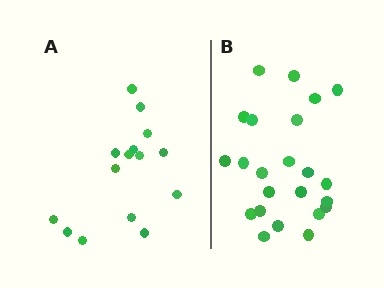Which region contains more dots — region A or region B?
Region B (the right region) has more dots.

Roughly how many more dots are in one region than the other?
Region B has roughly 8 or so more dots than region A.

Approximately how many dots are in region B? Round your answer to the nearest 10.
About 20 dots. (The exact count is 23, which rounds to 20.)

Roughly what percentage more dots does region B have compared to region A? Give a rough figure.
About 55% more.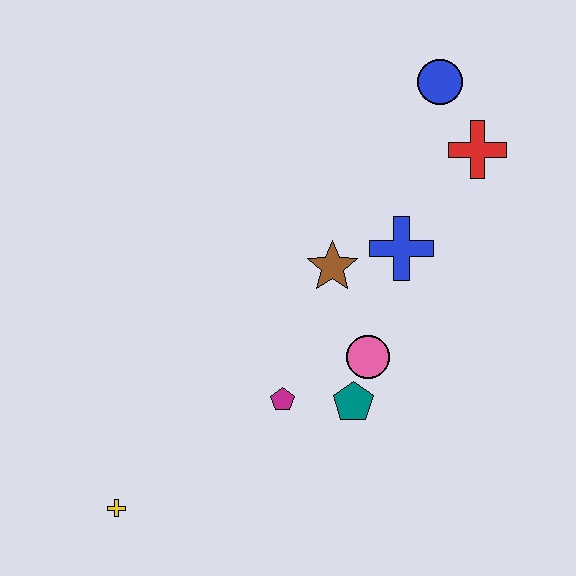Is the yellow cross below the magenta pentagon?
Yes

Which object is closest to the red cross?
The blue circle is closest to the red cross.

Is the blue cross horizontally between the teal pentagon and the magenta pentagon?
No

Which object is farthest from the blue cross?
The yellow cross is farthest from the blue cross.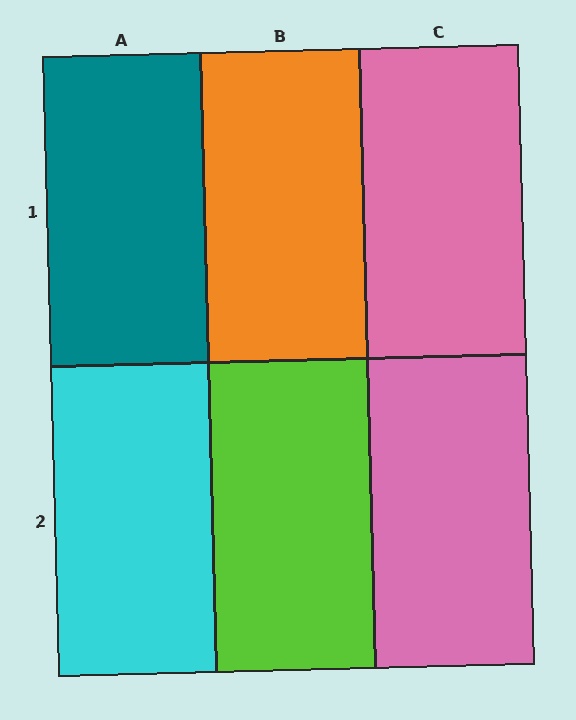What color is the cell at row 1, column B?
Orange.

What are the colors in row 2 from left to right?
Cyan, lime, pink.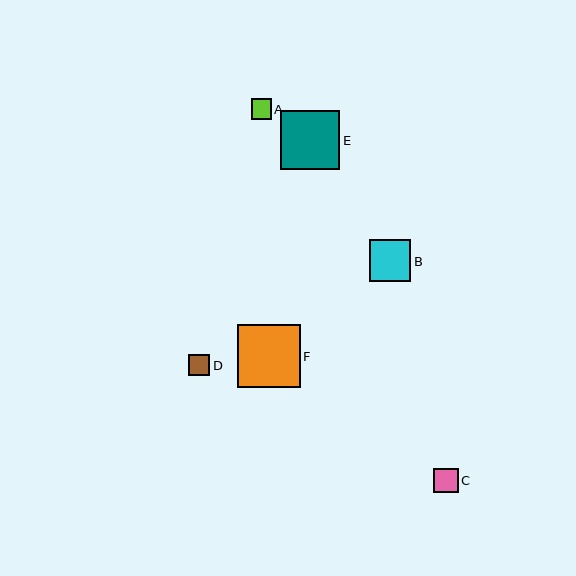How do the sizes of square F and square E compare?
Square F and square E are approximately the same size.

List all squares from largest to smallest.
From largest to smallest: F, E, B, C, D, A.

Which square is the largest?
Square F is the largest with a size of approximately 63 pixels.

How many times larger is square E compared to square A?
Square E is approximately 2.9 times the size of square A.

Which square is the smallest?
Square A is the smallest with a size of approximately 20 pixels.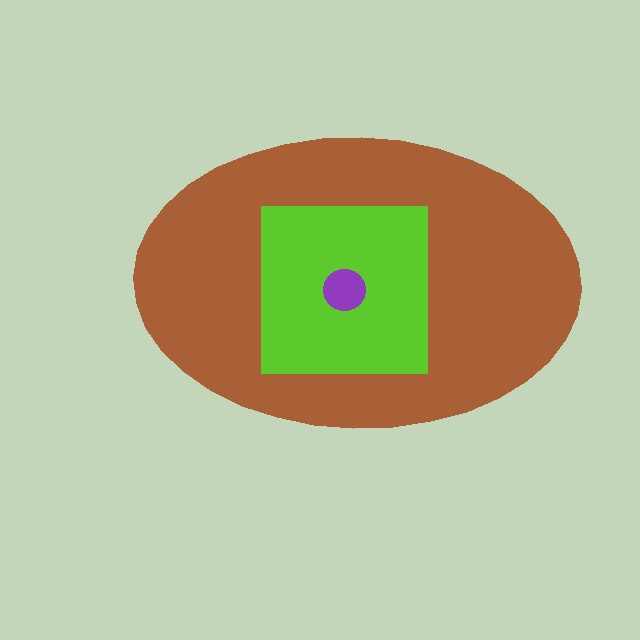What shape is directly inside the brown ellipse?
The lime square.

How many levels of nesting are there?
3.